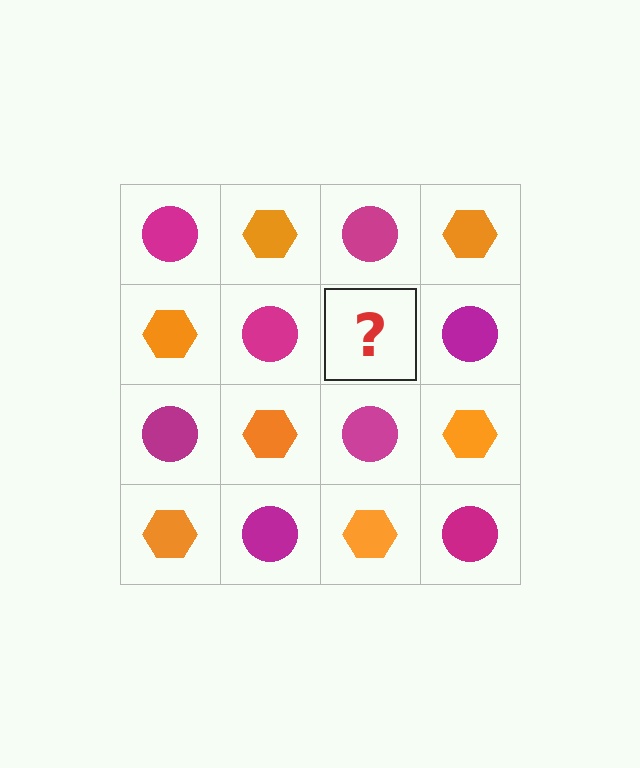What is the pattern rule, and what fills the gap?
The rule is that it alternates magenta circle and orange hexagon in a checkerboard pattern. The gap should be filled with an orange hexagon.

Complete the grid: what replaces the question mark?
The question mark should be replaced with an orange hexagon.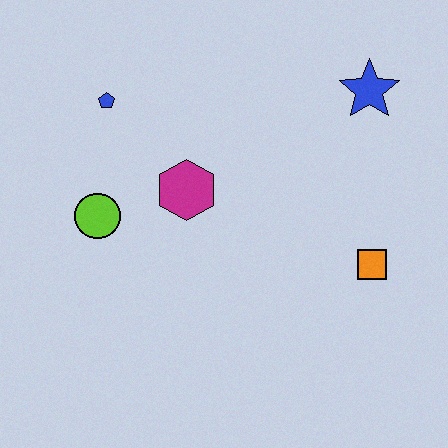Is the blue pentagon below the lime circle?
No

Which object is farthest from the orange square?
The blue pentagon is farthest from the orange square.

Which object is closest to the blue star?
The orange square is closest to the blue star.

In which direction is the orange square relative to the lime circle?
The orange square is to the right of the lime circle.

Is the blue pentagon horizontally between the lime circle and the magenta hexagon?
Yes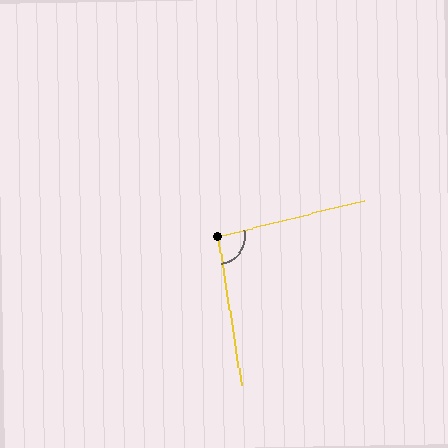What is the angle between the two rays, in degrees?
Approximately 95 degrees.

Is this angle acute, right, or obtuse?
It is approximately a right angle.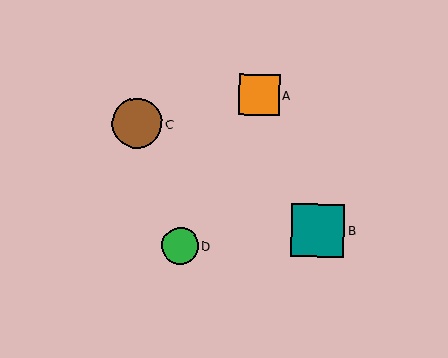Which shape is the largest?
The teal square (labeled B) is the largest.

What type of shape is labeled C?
Shape C is a brown circle.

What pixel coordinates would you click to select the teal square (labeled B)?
Click at (318, 231) to select the teal square B.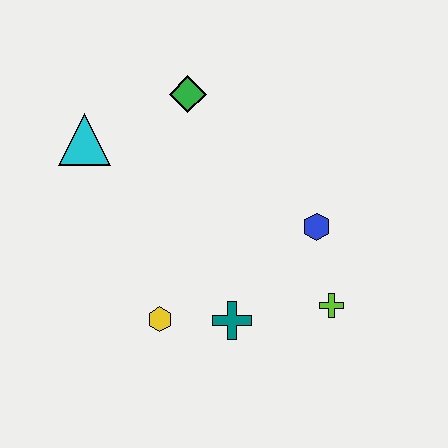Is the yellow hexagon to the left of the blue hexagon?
Yes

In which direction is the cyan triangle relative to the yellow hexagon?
The cyan triangle is above the yellow hexagon.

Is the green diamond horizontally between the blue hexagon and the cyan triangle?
Yes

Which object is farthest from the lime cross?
The cyan triangle is farthest from the lime cross.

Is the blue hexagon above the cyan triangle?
No